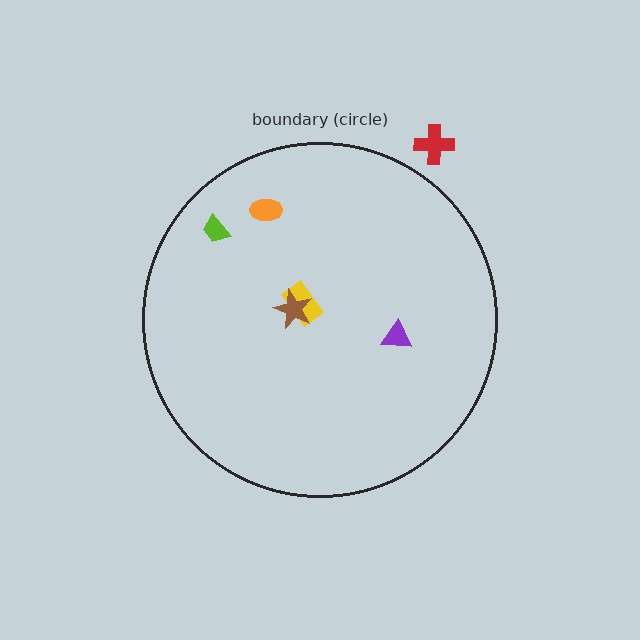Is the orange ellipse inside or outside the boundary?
Inside.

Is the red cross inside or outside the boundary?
Outside.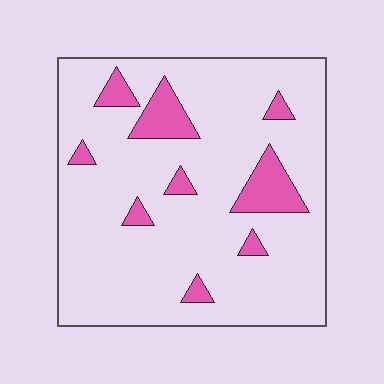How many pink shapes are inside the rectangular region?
9.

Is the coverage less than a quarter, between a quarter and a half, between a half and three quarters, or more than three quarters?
Less than a quarter.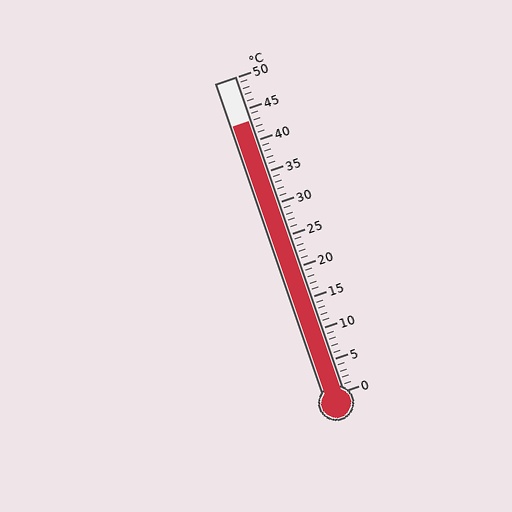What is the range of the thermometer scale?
The thermometer scale ranges from 0°C to 50°C.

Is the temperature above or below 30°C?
The temperature is above 30°C.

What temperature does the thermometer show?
The thermometer shows approximately 43°C.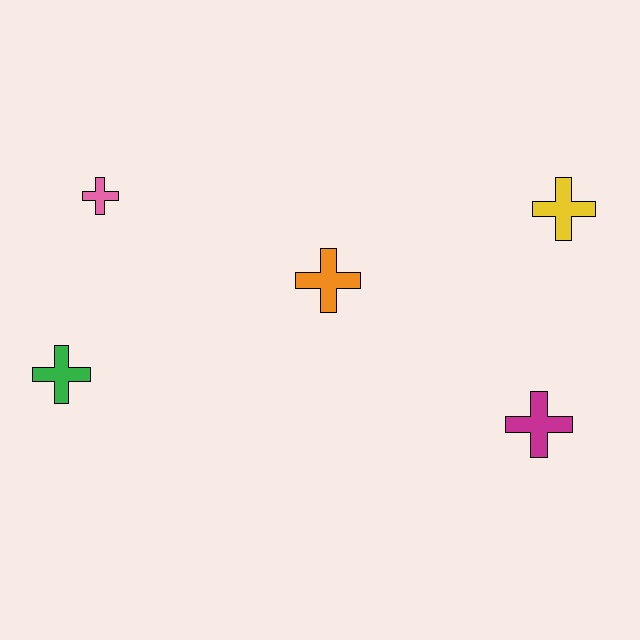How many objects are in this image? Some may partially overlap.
There are 5 objects.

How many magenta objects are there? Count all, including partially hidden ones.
There is 1 magenta object.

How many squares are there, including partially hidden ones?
There are no squares.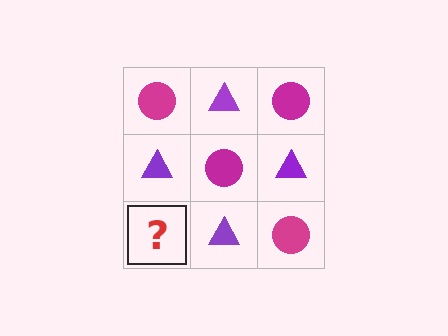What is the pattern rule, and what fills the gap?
The rule is that it alternates magenta circle and purple triangle in a checkerboard pattern. The gap should be filled with a magenta circle.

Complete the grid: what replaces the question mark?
The question mark should be replaced with a magenta circle.